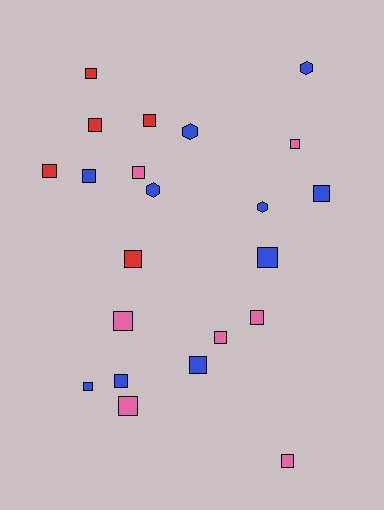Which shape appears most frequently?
Square, with 18 objects.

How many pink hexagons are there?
There are no pink hexagons.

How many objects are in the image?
There are 22 objects.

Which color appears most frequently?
Blue, with 10 objects.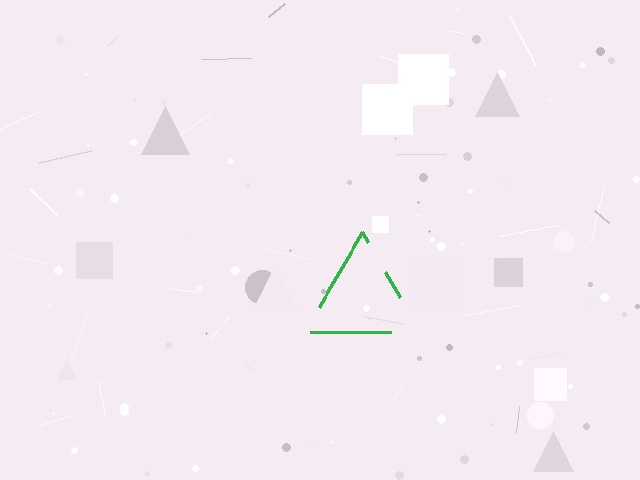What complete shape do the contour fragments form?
The contour fragments form a triangle.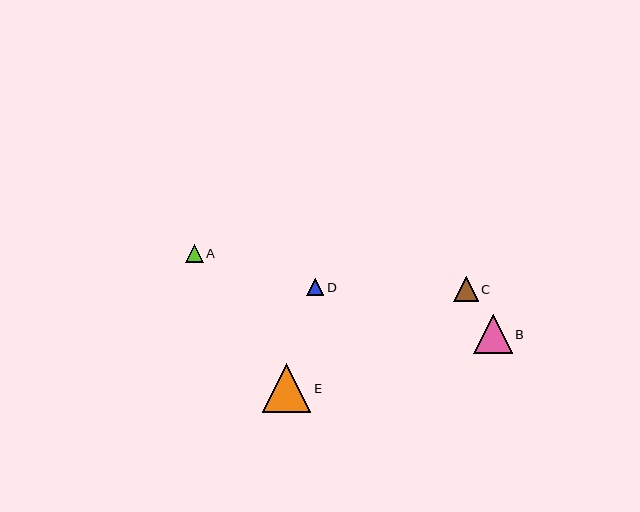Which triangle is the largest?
Triangle E is the largest with a size of approximately 48 pixels.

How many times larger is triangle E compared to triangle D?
Triangle E is approximately 2.8 times the size of triangle D.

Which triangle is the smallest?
Triangle D is the smallest with a size of approximately 17 pixels.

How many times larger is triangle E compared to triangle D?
Triangle E is approximately 2.8 times the size of triangle D.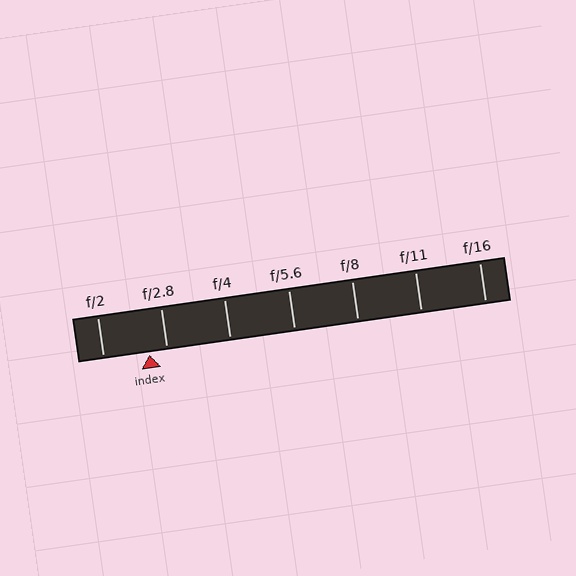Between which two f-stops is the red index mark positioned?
The index mark is between f/2 and f/2.8.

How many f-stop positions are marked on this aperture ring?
There are 7 f-stop positions marked.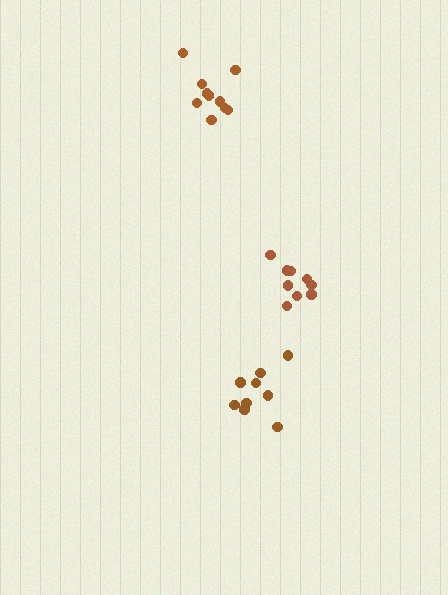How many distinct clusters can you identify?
There are 3 distinct clusters.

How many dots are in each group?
Group 1: 9 dots, Group 2: 11 dots, Group 3: 9 dots (29 total).